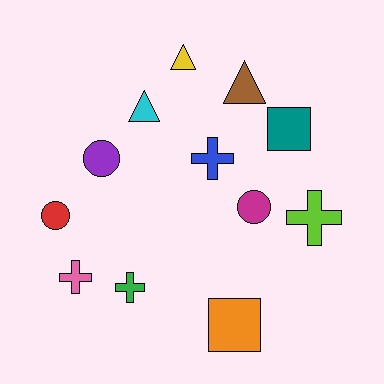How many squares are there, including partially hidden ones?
There are 2 squares.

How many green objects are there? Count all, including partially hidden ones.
There is 1 green object.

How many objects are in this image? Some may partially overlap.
There are 12 objects.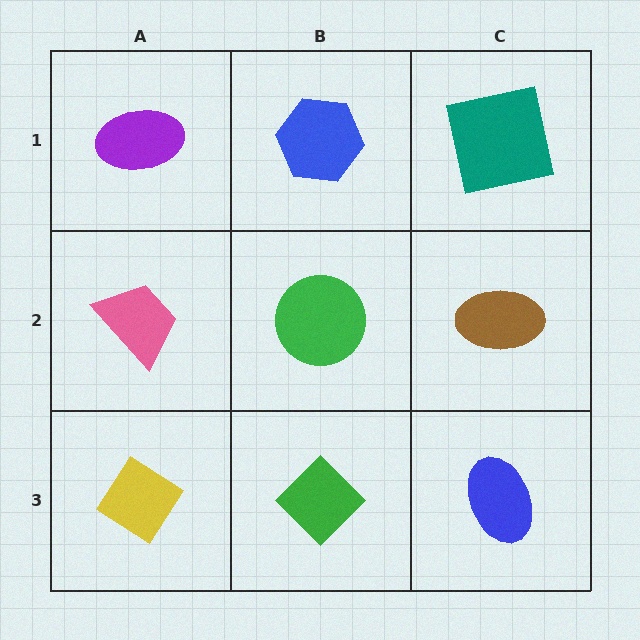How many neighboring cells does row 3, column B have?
3.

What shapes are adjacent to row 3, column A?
A pink trapezoid (row 2, column A), a green diamond (row 3, column B).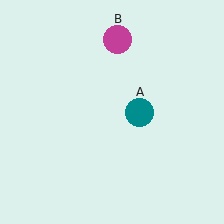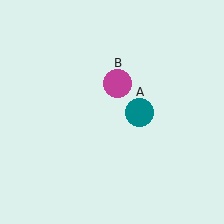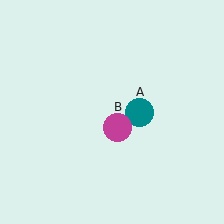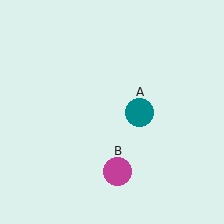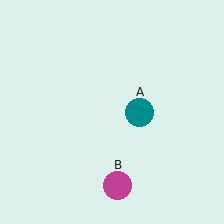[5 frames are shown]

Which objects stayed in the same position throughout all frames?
Teal circle (object A) remained stationary.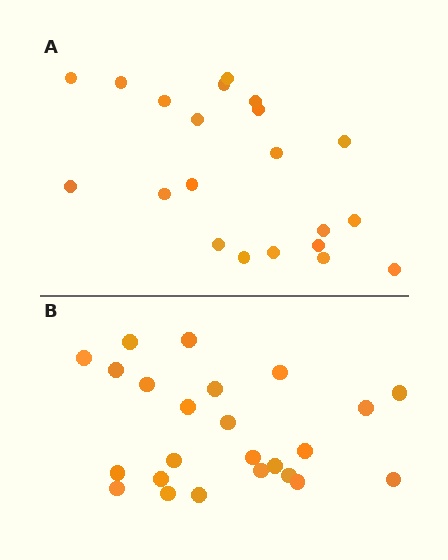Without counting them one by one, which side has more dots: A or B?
Region B (the bottom region) has more dots.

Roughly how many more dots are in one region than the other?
Region B has just a few more — roughly 2 or 3 more dots than region A.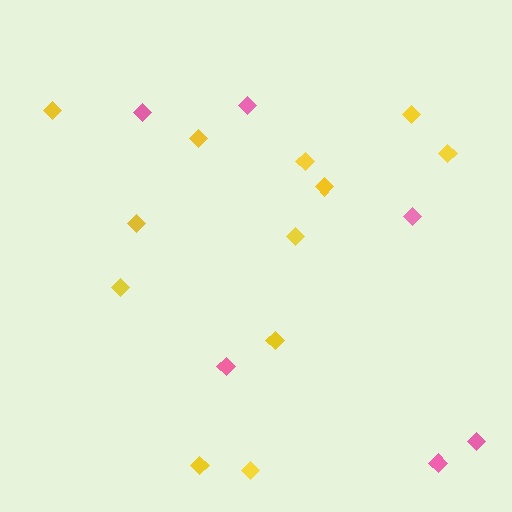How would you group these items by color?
There are 2 groups: one group of pink diamonds (6) and one group of yellow diamonds (12).